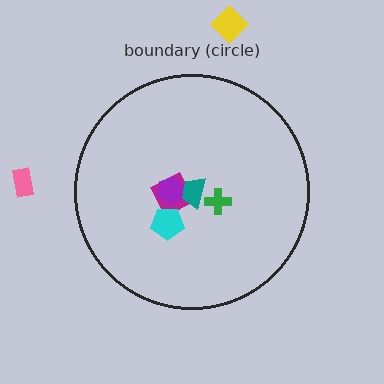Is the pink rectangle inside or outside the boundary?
Outside.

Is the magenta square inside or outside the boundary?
Inside.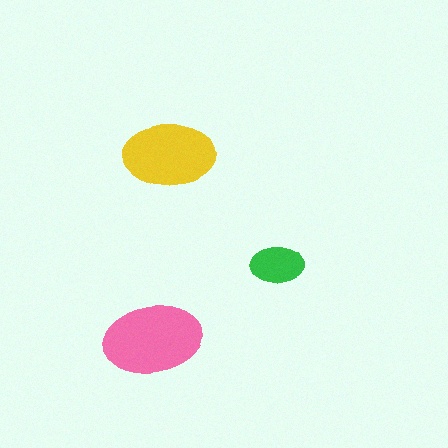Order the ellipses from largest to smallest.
the pink one, the yellow one, the green one.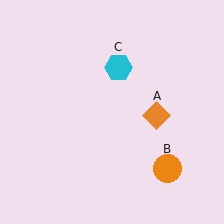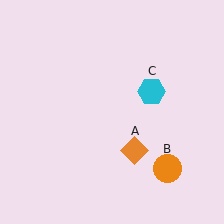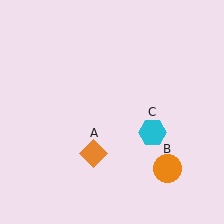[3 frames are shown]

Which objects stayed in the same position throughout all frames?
Orange circle (object B) remained stationary.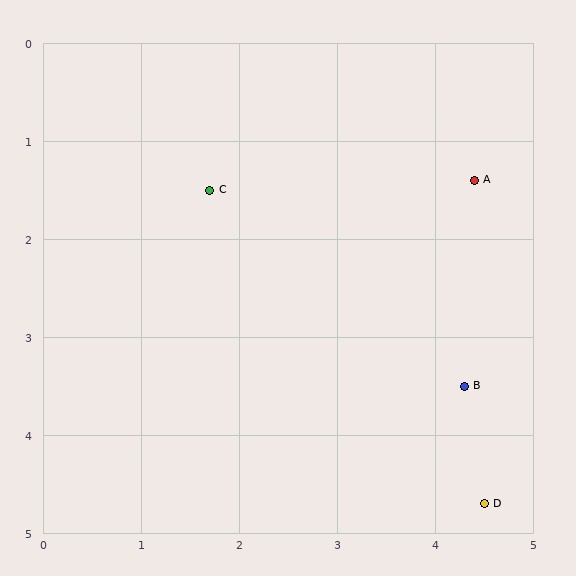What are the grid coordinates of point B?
Point B is at approximately (4.3, 3.5).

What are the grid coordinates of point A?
Point A is at approximately (4.4, 1.4).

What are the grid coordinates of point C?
Point C is at approximately (1.7, 1.5).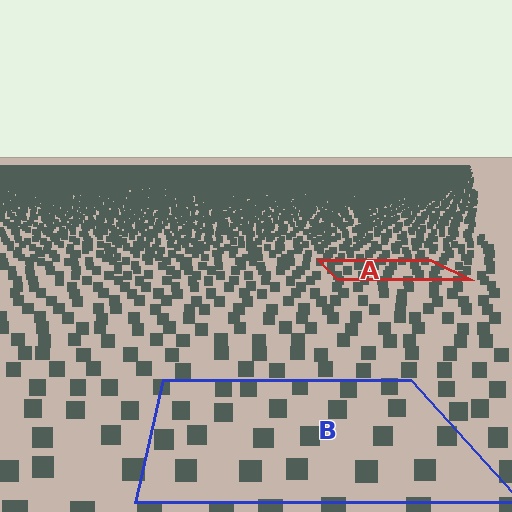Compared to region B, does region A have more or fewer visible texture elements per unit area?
Region A has more texture elements per unit area — they are packed more densely because it is farther away.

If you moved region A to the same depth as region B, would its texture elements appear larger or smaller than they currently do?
They would appear larger. At a closer depth, the same texture elements are projected at a bigger on-screen size.